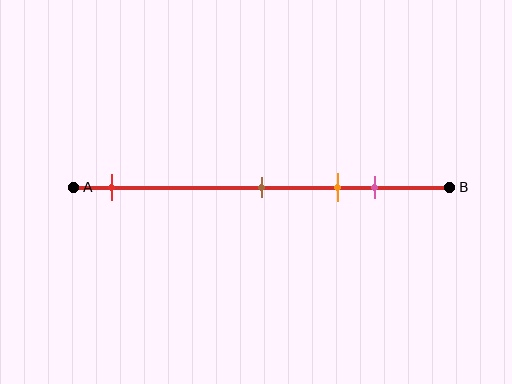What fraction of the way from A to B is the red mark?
The red mark is approximately 10% (0.1) of the way from A to B.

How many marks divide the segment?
There are 4 marks dividing the segment.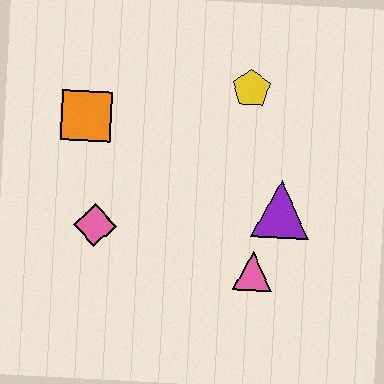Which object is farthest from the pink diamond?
The yellow pentagon is farthest from the pink diamond.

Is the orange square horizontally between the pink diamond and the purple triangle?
No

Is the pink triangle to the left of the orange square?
No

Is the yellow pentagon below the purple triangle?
No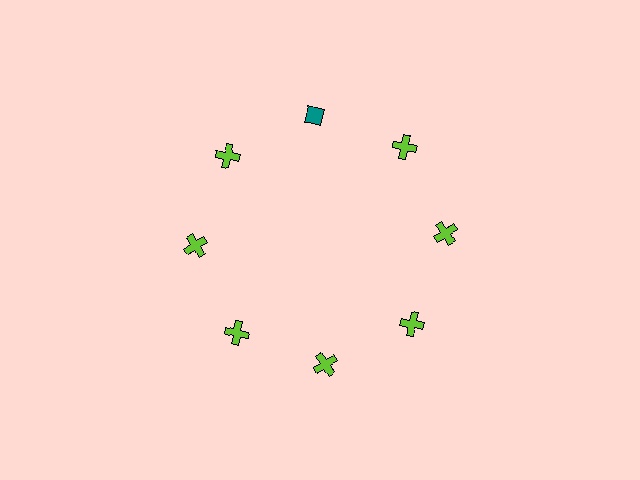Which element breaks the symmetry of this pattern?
The teal diamond at roughly the 12 o'clock position breaks the symmetry. All other shapes are lime crosses.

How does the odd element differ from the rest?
It differs in both color (teal instead of lime) and shape (diamond instead of cross).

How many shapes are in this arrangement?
There are 8 shapes arranged in a ring pattern.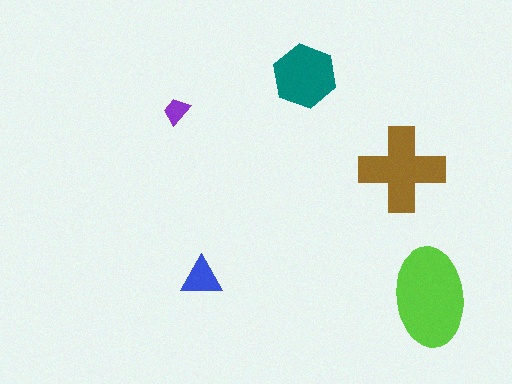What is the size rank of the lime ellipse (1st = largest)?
1st.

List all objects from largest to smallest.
The lime ellipse, the brown cross, the teal hexagon, the blue triangle, the purple trapezoid.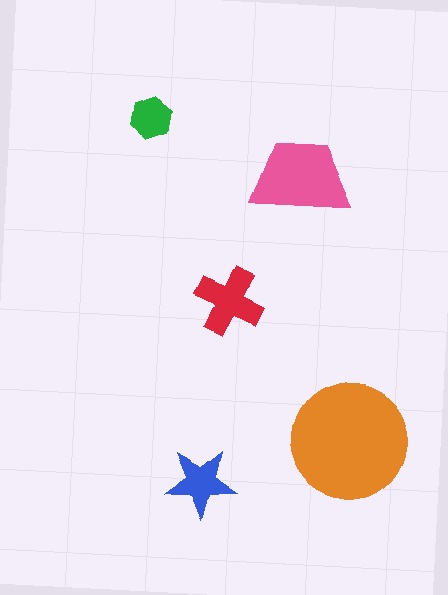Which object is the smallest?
The green hexagon.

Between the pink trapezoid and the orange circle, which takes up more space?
The orange circle.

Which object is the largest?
The orange circle.